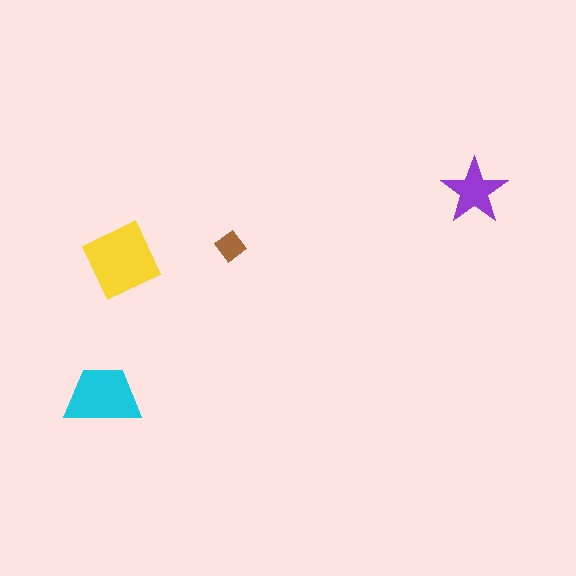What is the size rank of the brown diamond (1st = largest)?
4th.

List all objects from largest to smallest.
The yellow square, the cyan trapezoid, the purple star, the brown diamond.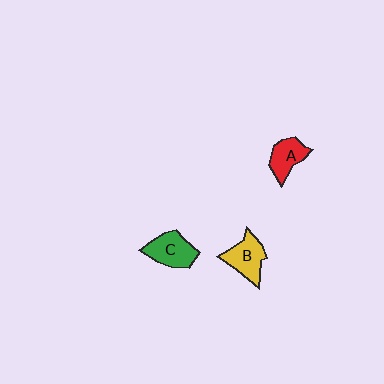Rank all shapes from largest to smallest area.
From largest to smallest: C (green), B (yellow), A (red).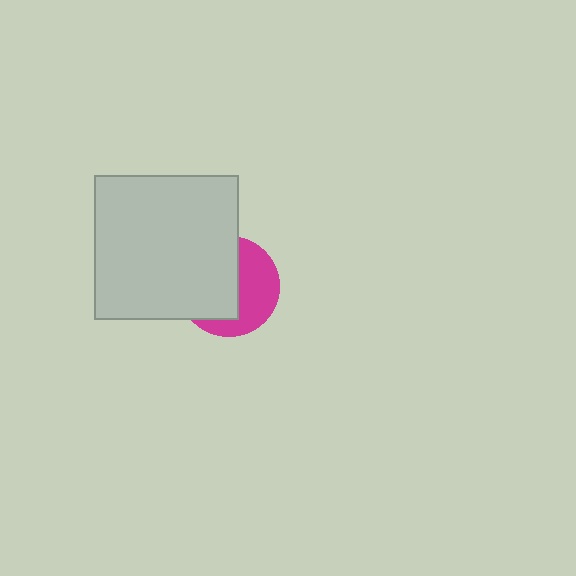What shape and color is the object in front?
The object in front is a light gray square.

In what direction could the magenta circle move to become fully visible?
The magenta circle could move right. That would shift it out from behind the light gray square entirely.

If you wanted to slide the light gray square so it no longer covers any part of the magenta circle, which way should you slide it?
Slide it left — that is the most direct way to separate the two shapes.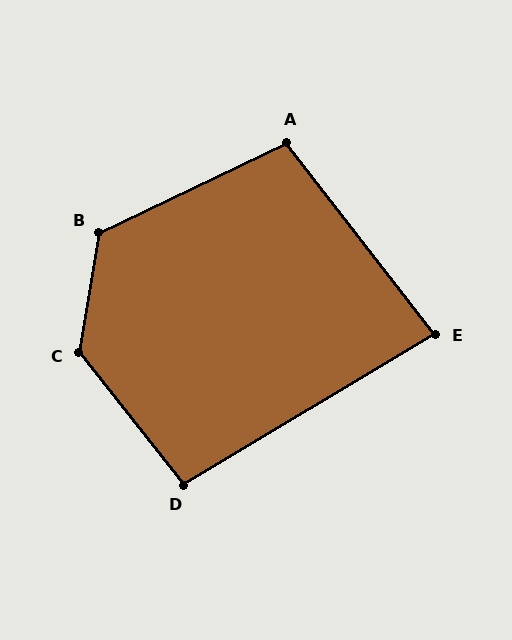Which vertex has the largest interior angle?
C, at approximately 132 degrees.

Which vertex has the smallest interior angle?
E, at approximately 83 degrees.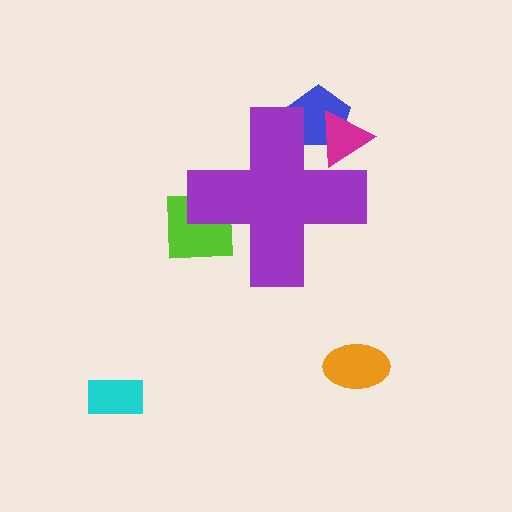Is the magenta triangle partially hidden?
Yes, the magenta triangle is partially hidden behind the purple cross.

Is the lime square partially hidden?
Yes, the lime square is partially hidden behind the purple cross.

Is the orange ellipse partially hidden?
No, the orange ellipse is fully visible.